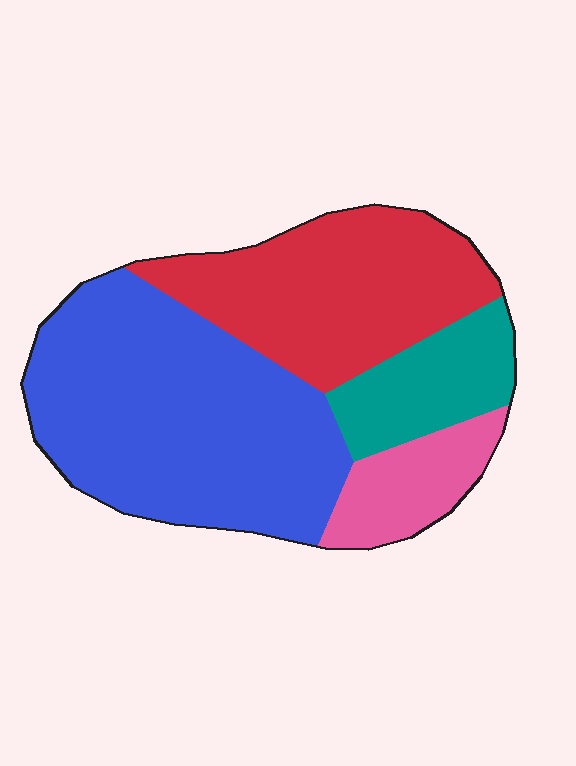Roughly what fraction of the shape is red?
Red covers about 30% of the shape.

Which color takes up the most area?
Blue, at roughly 45%.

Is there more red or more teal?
Red.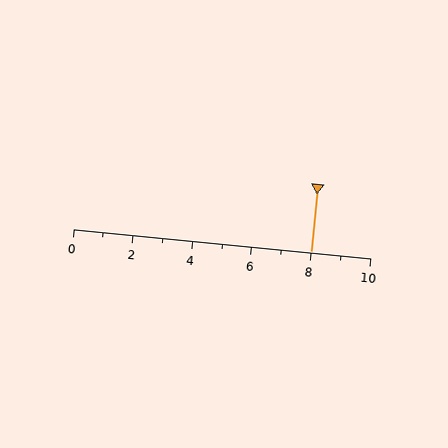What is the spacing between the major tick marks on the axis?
The major ticks are spaced 2 apart.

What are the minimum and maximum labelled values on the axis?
The axis runs from 0 to 10.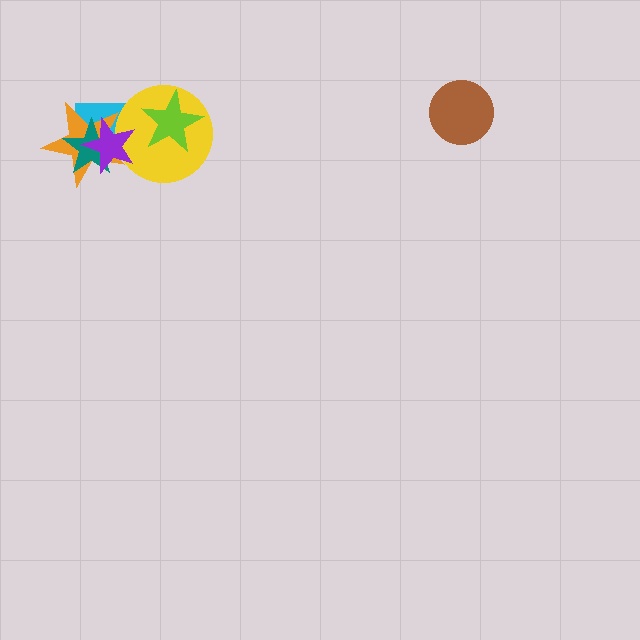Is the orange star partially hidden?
Yes, it is partially covered by another shape.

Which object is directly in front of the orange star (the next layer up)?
The yellow circle is directly in front of the orange star.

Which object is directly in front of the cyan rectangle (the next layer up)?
The orange star is directly in front of the cyan rectangle.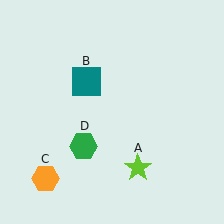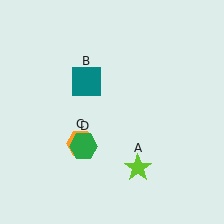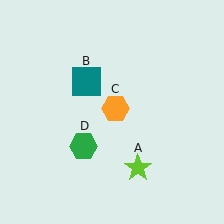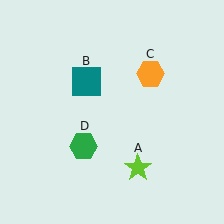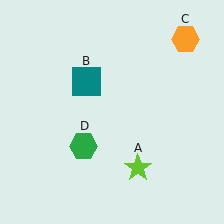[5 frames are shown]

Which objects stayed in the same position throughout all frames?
Lime star (object A) and teal square (object B) and green hexagon (object D) remained stationary.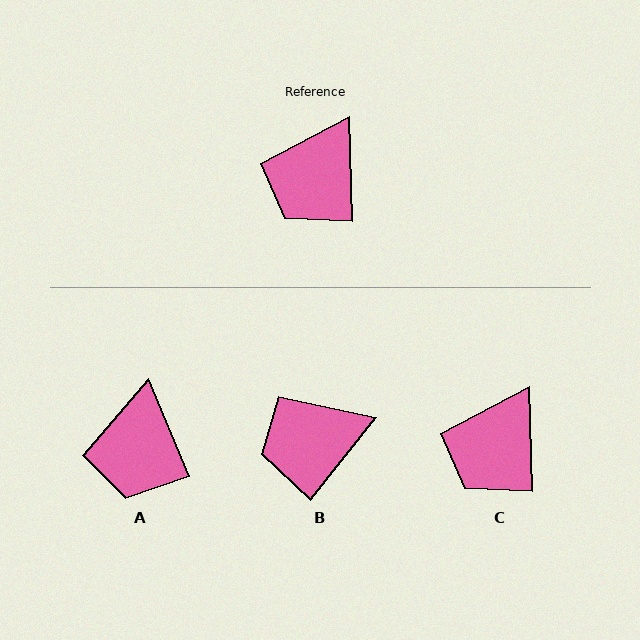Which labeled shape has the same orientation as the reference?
C.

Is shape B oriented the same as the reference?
No, it is off by about 40 degrees.